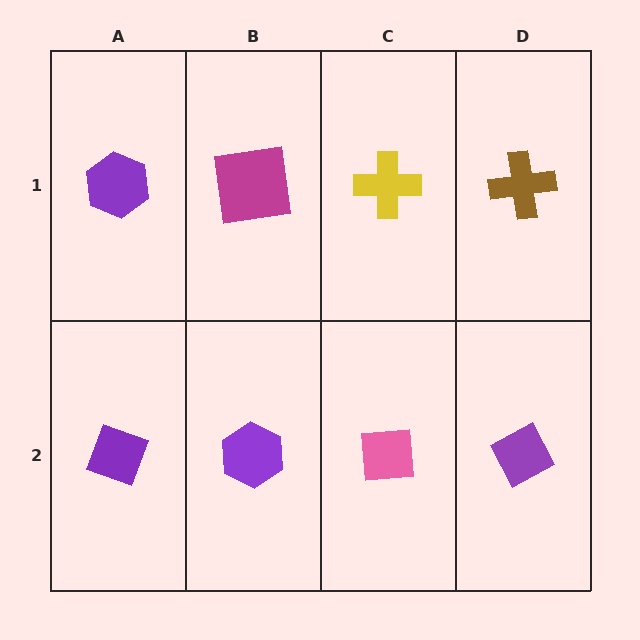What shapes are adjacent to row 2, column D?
A brown cross (row 1, column D), a pink square (row 2, column C).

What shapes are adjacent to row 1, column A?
A purple diamond (row 2, column A), a magenta square (row 1, column B).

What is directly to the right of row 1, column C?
A brown cross.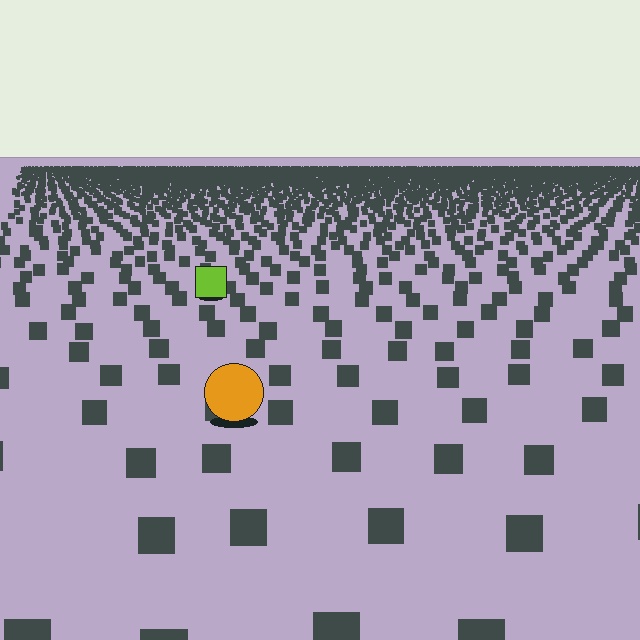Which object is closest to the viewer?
The orange circle is closest. The texture marks near it are larger and more spread out.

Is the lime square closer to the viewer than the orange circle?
No. The orange circle is closer — you can tell from the texture gradient: the ground texture is coarser near it.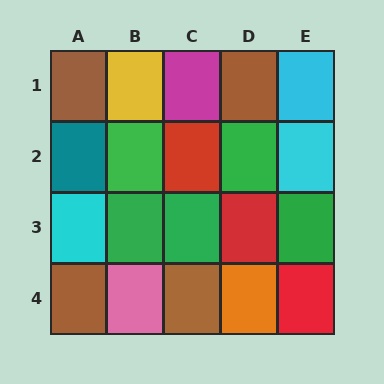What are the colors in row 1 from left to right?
Brown, yellow, magenta, brown, cyan.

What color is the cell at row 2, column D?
Green.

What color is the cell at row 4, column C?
Brown.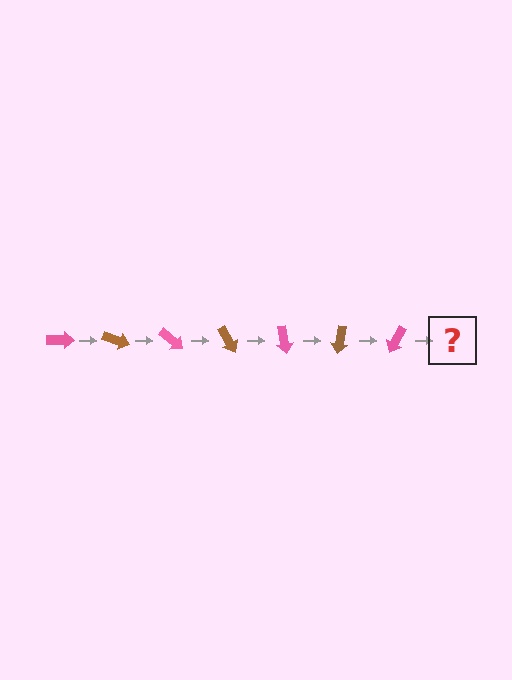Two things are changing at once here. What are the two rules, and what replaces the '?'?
The two rules are that it rotates 20 degrees each step and the color cycles through pink and brown. The '?' should be a brown arrow, rotated 140 degrees from the start.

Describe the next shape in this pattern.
It should be a brown arrow, rotated 140 degrees from the start.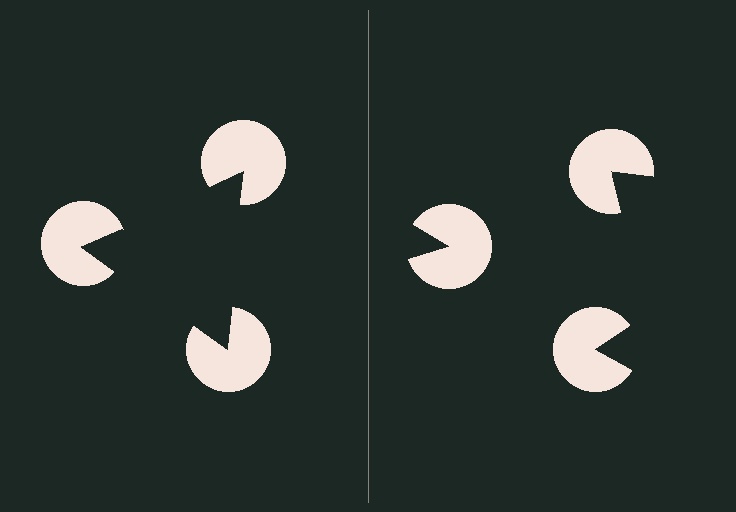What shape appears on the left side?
An illusory triangle.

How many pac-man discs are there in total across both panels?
6 — 3 on each side.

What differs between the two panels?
The pac-man discs are positioned identically on both sides; only the wedge orientations differ. On the left they align to a triangle; on the right they are misaligned.